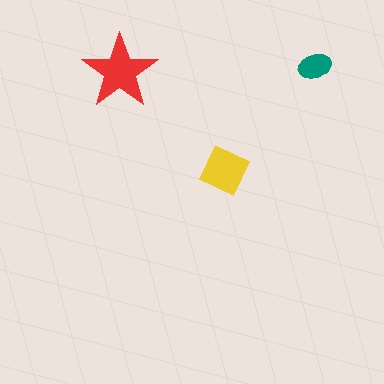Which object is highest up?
The teal ellipse is topmost.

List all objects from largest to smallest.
The red star, the yellow diamond, the teal ellipse.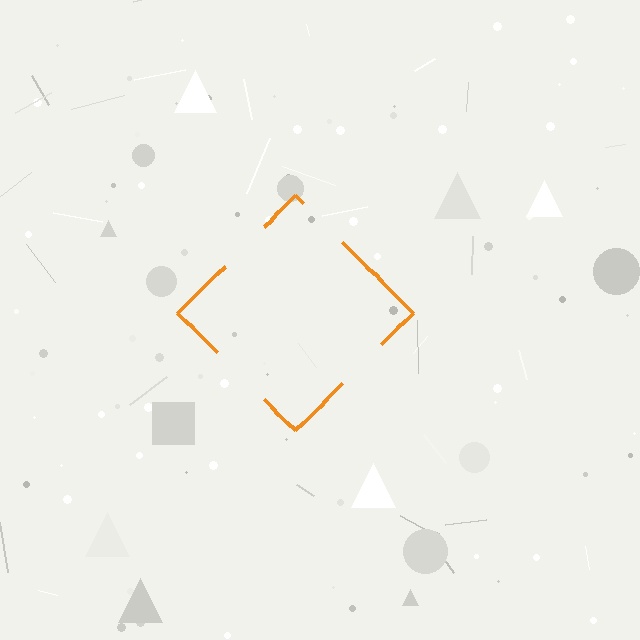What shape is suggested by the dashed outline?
The dashed outline suggests a diamond.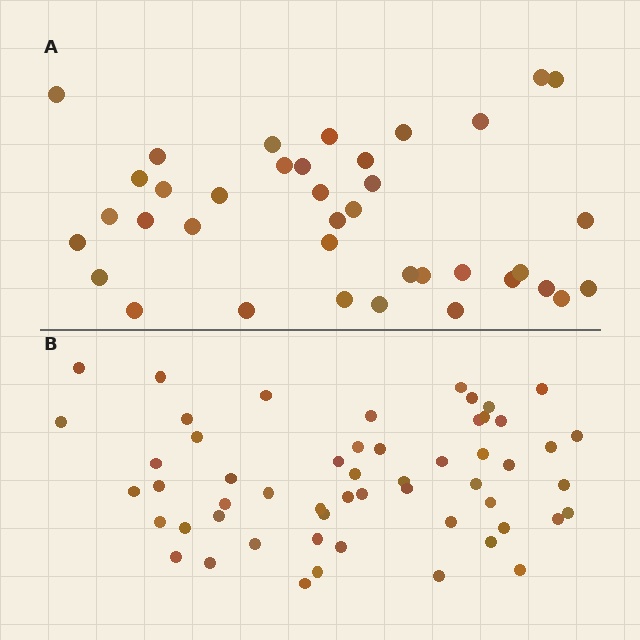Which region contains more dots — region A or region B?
Region B (the bottom region) has more dots.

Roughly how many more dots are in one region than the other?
Region B has approximately 15 more dots than region A.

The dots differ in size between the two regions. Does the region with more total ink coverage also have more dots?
No. Region A has more total ink coverage because its dots are larger, but region B actually contains more individual dots. Total area can be misleading — the number of items is what matters here.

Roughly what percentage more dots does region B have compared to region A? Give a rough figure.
About 45% more.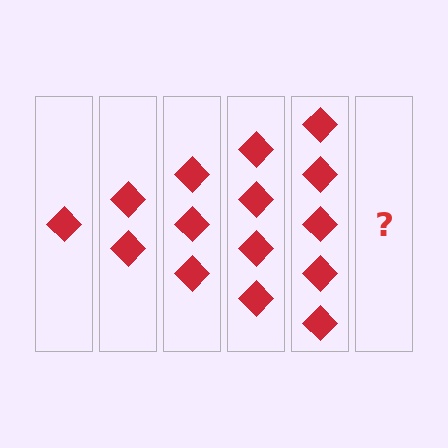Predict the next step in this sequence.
The next step is 6 diamonds.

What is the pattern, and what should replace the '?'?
The pattern is that each step adds one more diamond. The '?' should be 6 diamonds.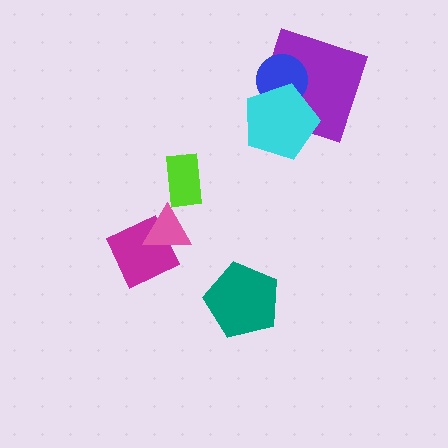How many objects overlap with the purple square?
2 objects overlap with the purple square.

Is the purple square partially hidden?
Yes, it is partially covered by another shape.